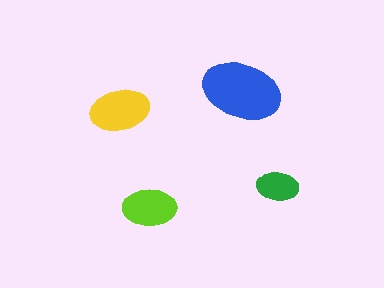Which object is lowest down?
The lime ellipse is bottommost.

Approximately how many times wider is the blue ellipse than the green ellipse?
About 2 times wider.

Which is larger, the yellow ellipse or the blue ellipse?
The blue one.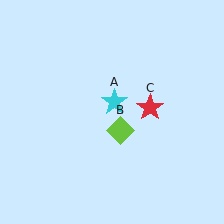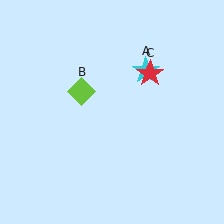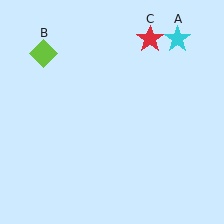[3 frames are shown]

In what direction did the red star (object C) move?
The red star (object C) moved up.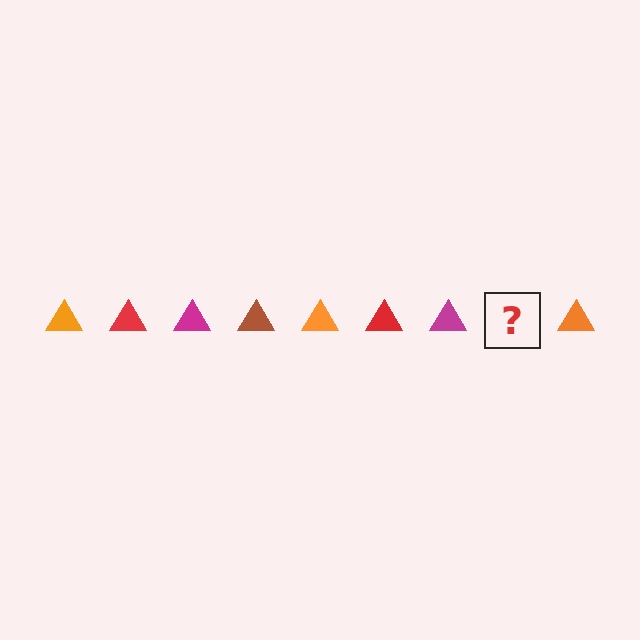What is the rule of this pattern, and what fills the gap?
The rule is that the pattern cycles through orange, red, magenta, brown triangles. The gap should be filled with a brown triangle.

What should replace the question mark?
The question mark should be replaced with a brown triangle.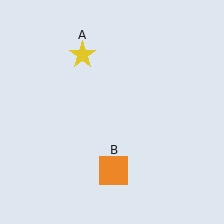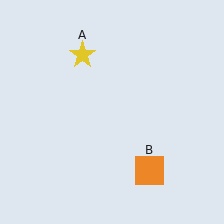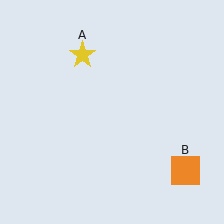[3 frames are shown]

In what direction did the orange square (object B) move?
The orange square (object B) moved right.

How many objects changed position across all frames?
1 object changed position: orange square (object B).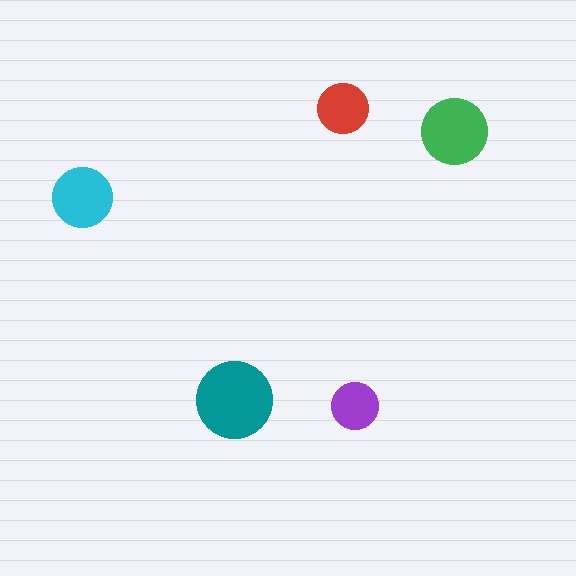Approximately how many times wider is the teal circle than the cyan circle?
About 1.5 times wider.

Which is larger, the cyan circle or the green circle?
The green one.